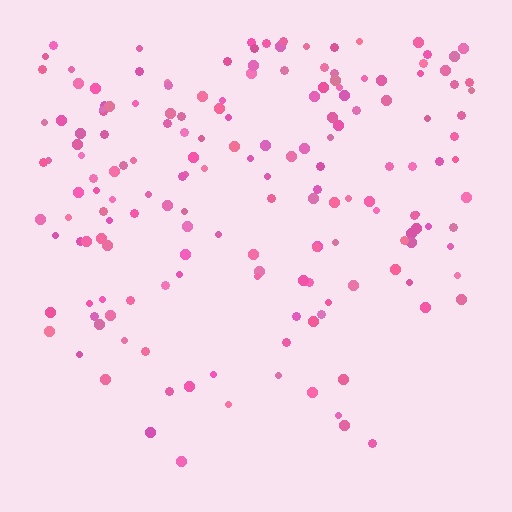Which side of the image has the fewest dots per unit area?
The bottom.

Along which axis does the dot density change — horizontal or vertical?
Vertical.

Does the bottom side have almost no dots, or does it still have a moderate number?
Still a moderate number, just noticeably fewer than the top.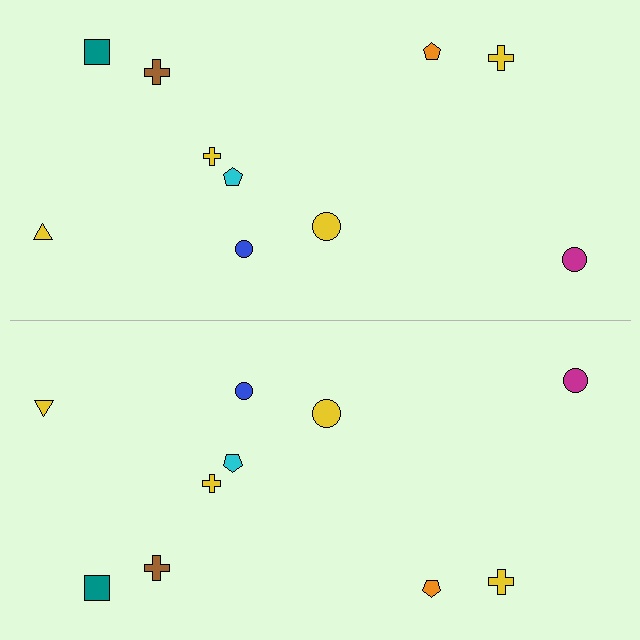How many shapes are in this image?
There are 20 shapes in this image.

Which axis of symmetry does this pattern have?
The pattern has a horizontal axis of symmetry running through the center of the image.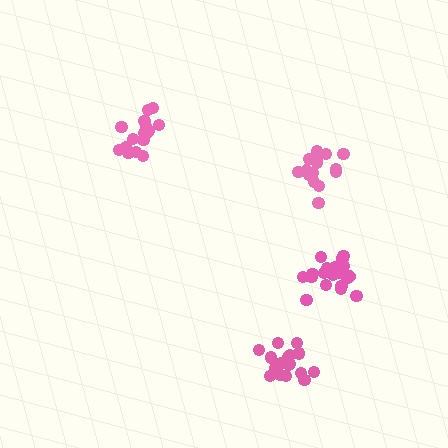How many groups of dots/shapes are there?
There are 4 groups.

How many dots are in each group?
Group 1: 15 dots, Group 2: 18 dots, Group 3: 20 dots, Group 4: 17 dots (70 total).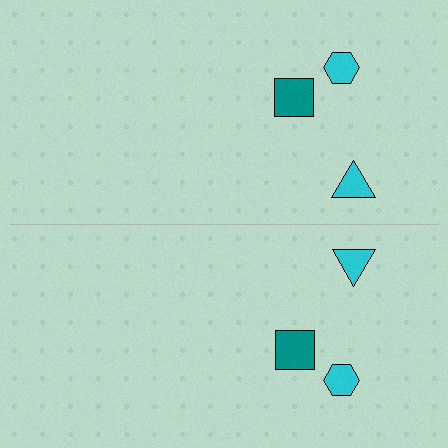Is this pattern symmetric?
Yes, this pattern has bilateral (reflection) symmetry.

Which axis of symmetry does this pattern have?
The pattern has a horizontal axis of symmetry running through the center of the image.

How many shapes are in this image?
There are 6 shapes in this image.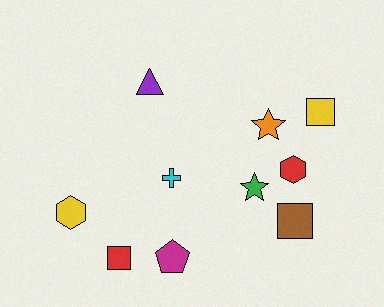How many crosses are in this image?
There is 1 cross.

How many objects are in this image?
There are 10 objects.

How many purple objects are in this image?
There is 1 purple object.